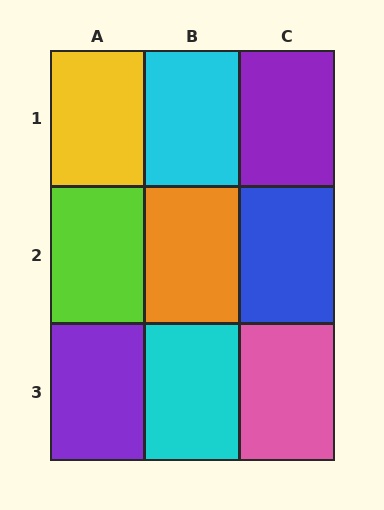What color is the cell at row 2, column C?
Blue.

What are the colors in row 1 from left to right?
Yellow, cyan, purple.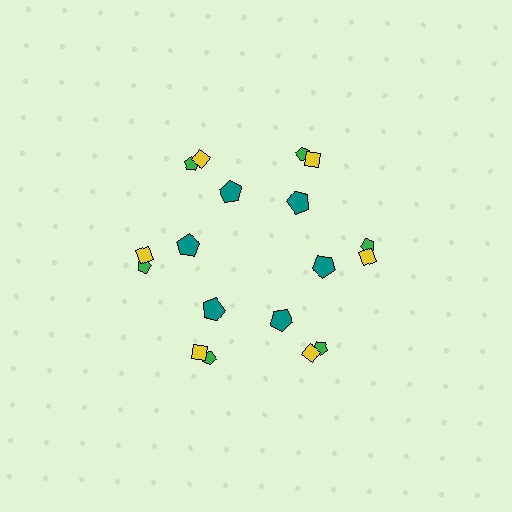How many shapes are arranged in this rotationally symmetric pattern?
There are 18 shapes, arranged in 6 groups of 3.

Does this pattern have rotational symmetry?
Yes, this pattern has 6-fold rotational symmetry. It looks the same after rotating 60 degrees around the center.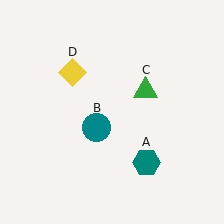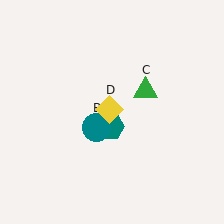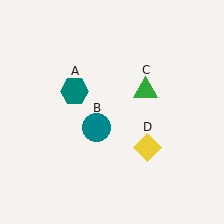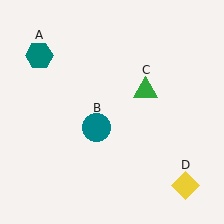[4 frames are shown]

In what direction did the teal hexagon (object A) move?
The teal hexagon (object A) moved up and to the left.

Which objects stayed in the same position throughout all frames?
Teal circle (object B) and green triangle (object C) remained stationary.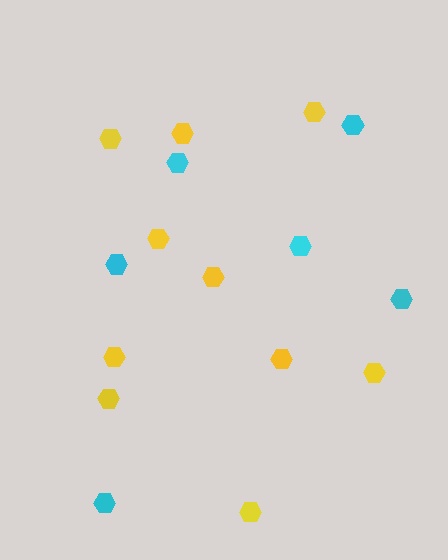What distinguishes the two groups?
There are 2 groups: one group of cyan hexagons (6) and one group of yellow hexagons (10).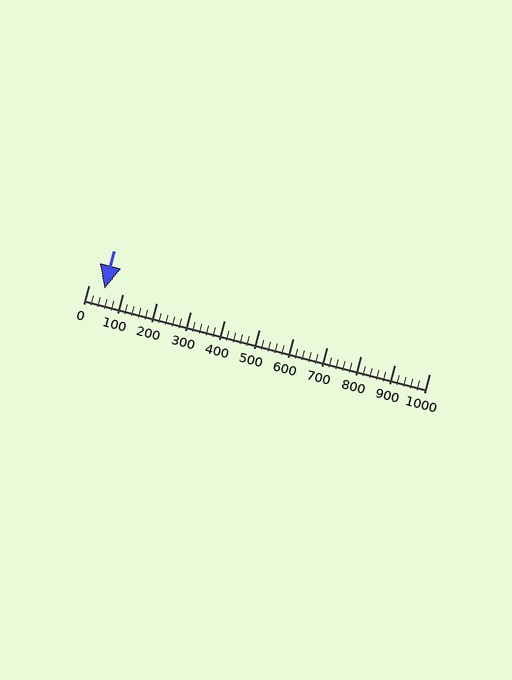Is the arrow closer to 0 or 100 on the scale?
The arrow is closer to 0.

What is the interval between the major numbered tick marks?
The major tick marks are spaced 100 units apart.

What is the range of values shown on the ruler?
The ruler shows values from 0 to 1000.